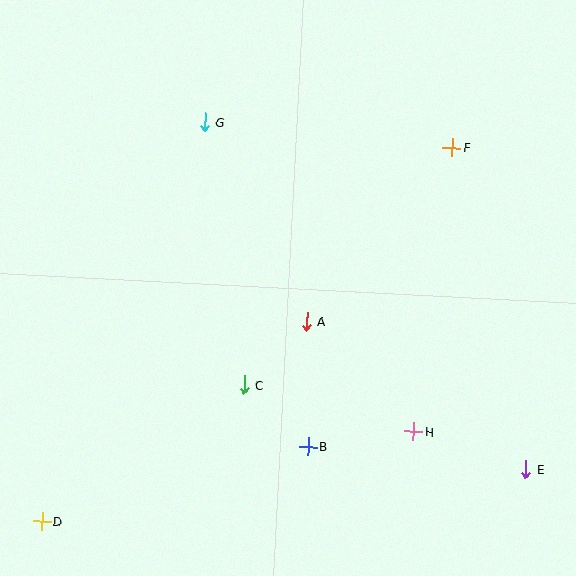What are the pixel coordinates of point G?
Point G is at (204, 122).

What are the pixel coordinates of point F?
Point F is at (452, 147).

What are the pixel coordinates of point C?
Point C is at (244, 385).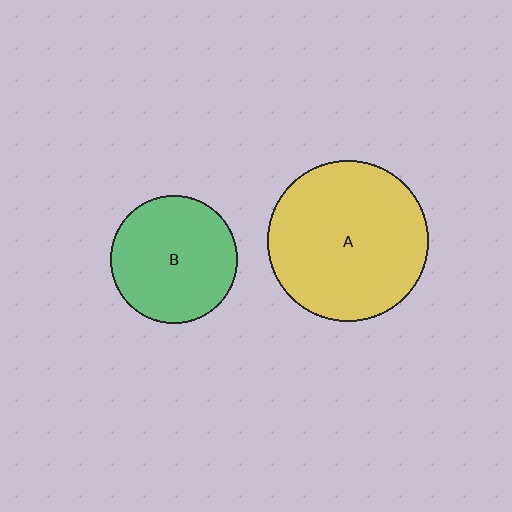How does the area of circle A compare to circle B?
Approximately 1.6 times.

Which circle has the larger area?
Circle A (yellow).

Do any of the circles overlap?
No, none of the circles overlap.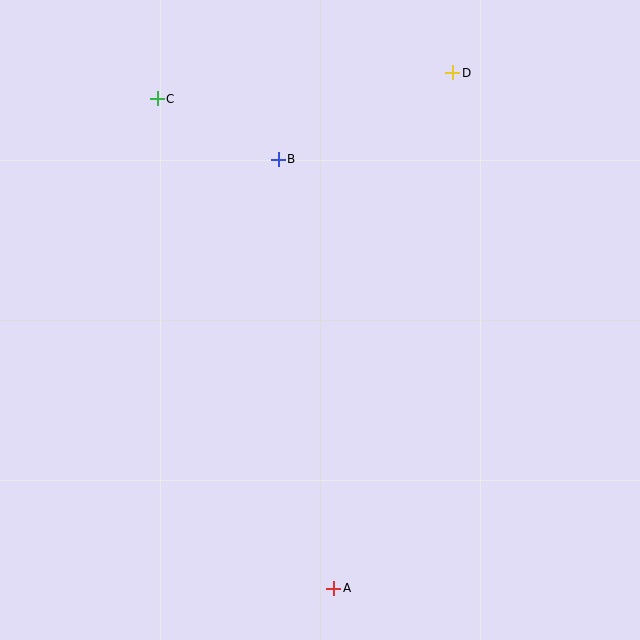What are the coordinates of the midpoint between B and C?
The midpoint between B and C is at (218, 129).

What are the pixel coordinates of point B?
Point B is at (278, 159).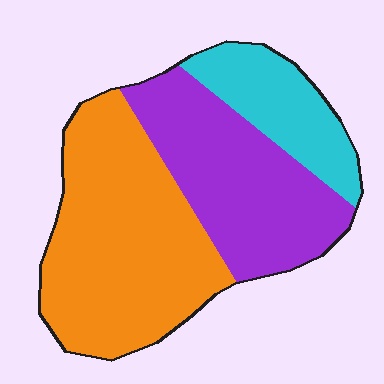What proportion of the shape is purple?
Purple covers 35% of the shape.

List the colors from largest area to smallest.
From largest to smallest: orange, purple, cyan.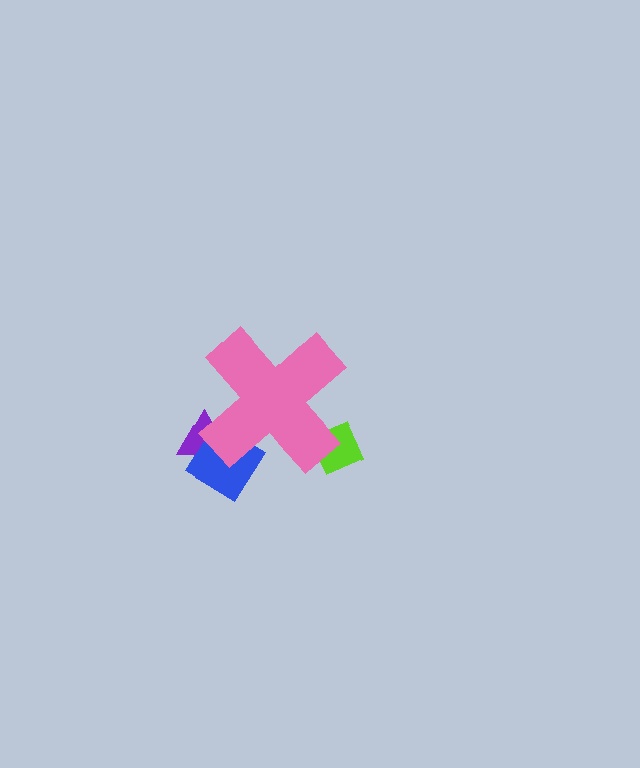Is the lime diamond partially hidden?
Yes, the lime diamond is partially hidden behind the pink cross.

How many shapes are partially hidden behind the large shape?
3 shapes are partially hidden.